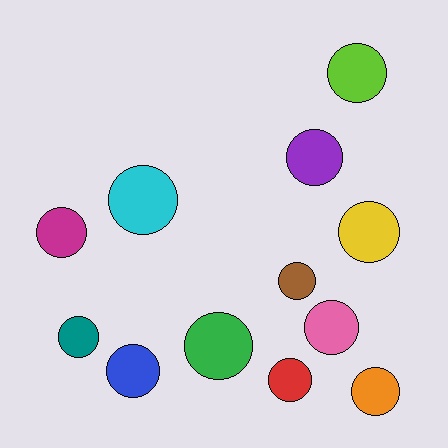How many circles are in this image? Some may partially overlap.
There are 12 circles.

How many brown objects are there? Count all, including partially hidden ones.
There is 1 brown object.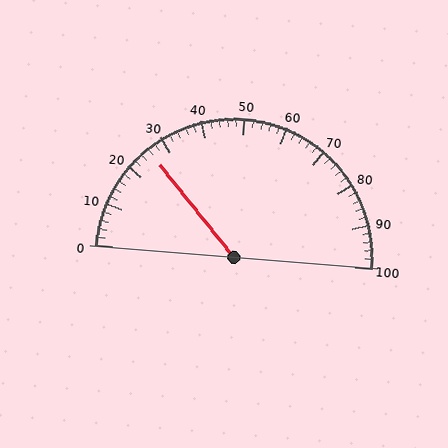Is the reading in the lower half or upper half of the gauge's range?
The reading is in the lower half of the range (0 to 100).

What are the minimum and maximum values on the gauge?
The gauge ranges from 0 to 100.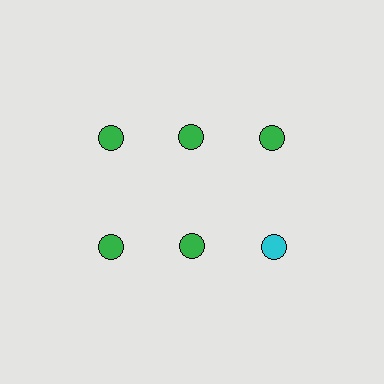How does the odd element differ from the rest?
It has a different color: cyan instead of green.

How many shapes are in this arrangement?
There are 6 shapes arranged in a grid pattern.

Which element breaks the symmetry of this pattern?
The cyan circle in the second row, center column breaks the symmetry. All other shapes are green circles.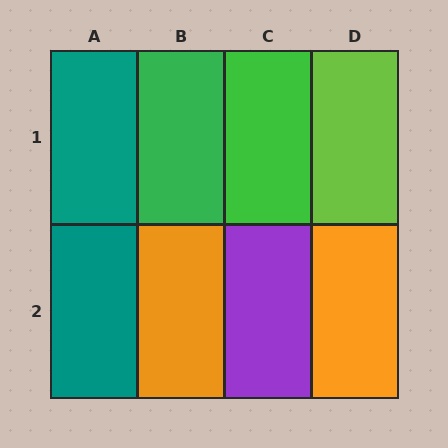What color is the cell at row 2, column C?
Purple.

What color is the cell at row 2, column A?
Teal.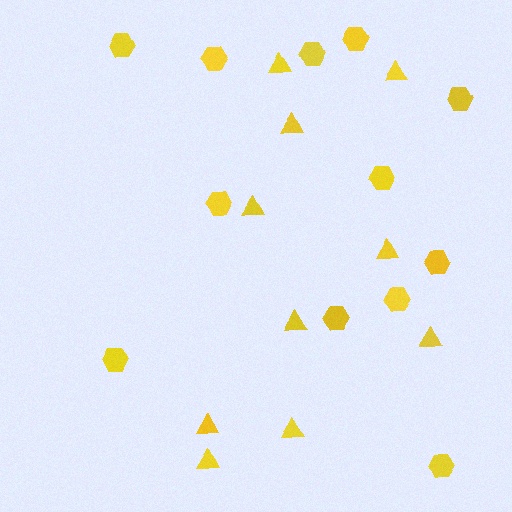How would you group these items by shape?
There are 2 groups: one group of triangles (10) and one group of hexagons (12).